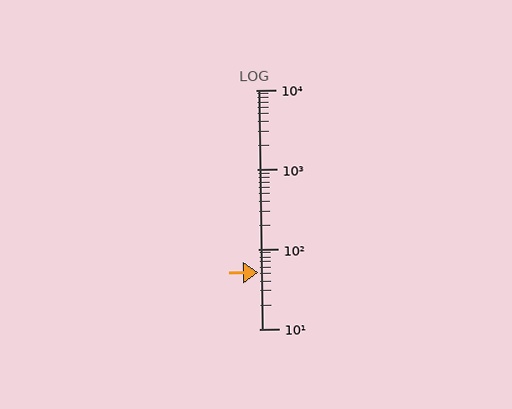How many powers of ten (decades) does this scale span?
The scale spans 3 decades, from 10 to 10000.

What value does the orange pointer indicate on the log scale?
The pointer indicates approximately 51.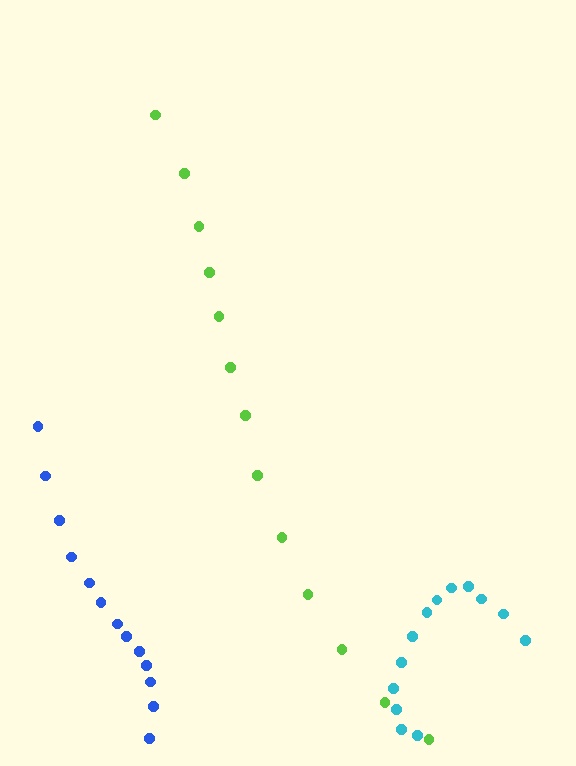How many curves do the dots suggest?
There are 3 distinct paths.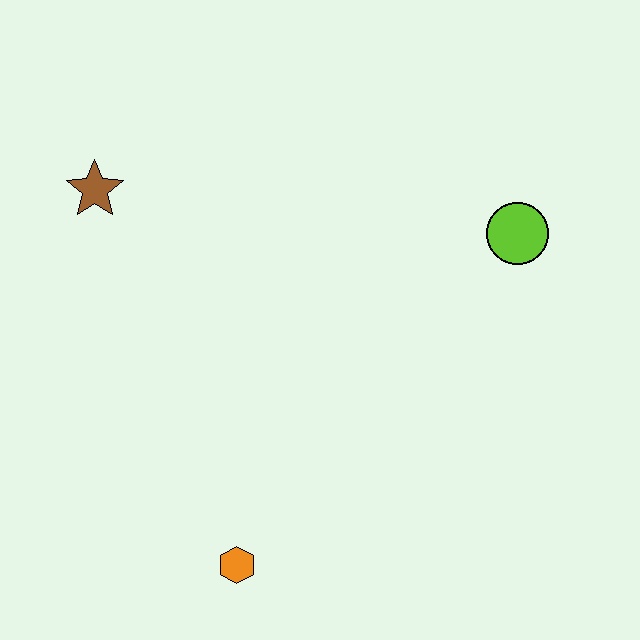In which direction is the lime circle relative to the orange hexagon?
The lime circle is above the orange hexagon.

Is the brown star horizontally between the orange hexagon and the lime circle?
No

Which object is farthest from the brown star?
The lime circle is farthest from the brown star.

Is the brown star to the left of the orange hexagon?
Yes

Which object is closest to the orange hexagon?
The brown star is closest to the orange hexagon.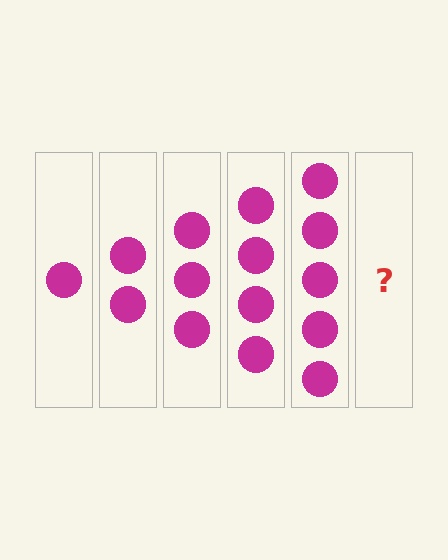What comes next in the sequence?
The next element should be 6 circles.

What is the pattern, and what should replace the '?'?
The pattern is that each step adds one more circle. The '?' should be 6 circles.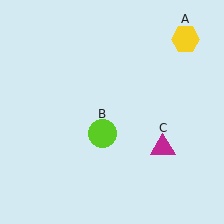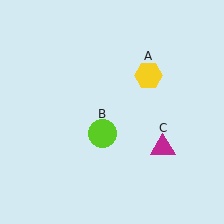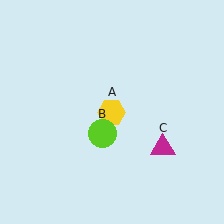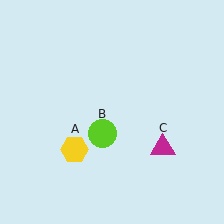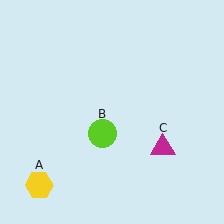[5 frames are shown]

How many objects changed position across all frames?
1 object changed position: yellow hexagon (object A).